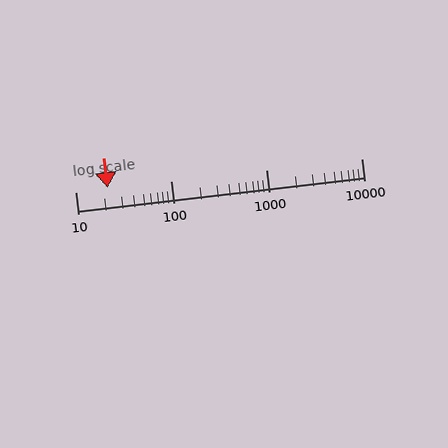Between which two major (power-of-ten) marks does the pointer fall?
The pointer is between 10 and 100.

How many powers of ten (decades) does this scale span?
The scale spans 3 decades, from 10 to 10000.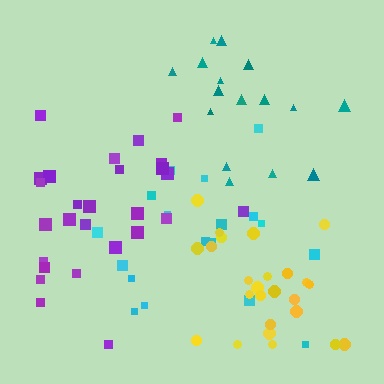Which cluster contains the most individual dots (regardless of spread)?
Purple (27).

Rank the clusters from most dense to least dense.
yellow, purple, teal, cyan.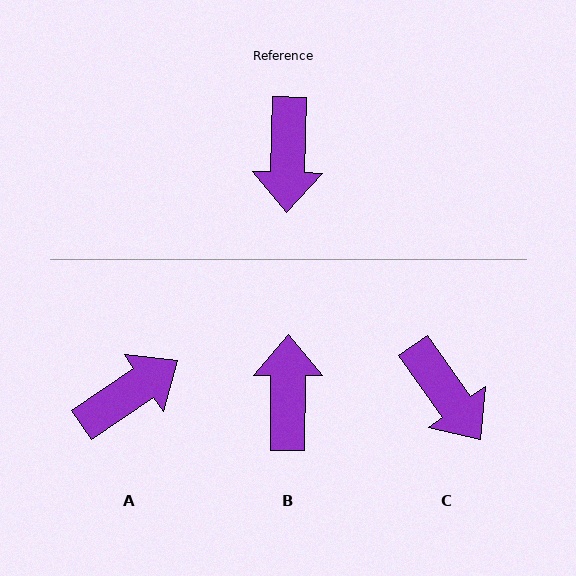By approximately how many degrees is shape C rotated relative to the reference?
Approximately 37 degrees counter-clockwise.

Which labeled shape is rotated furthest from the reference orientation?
B, about 179 degrees away.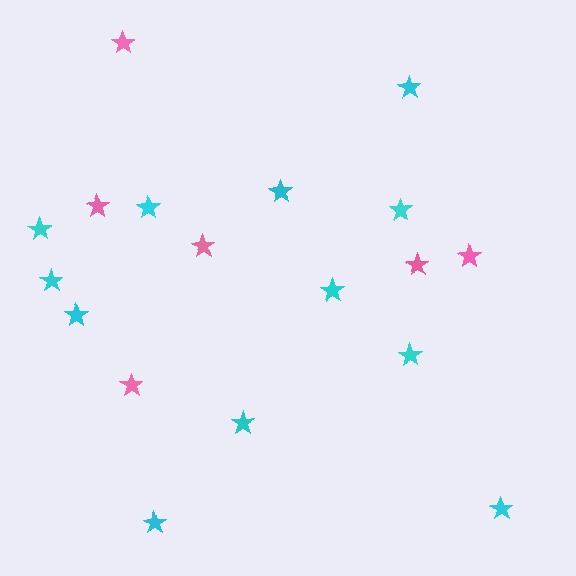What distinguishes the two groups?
There are 2 groups: one group of pink stars (6) and one group of cyan stars (12).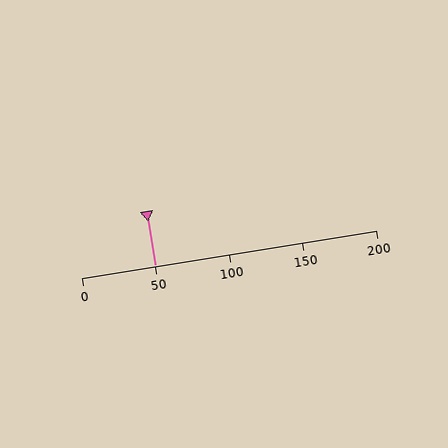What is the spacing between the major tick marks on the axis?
The major ticks are spaced 50 apart.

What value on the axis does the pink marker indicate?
The marker indicates approximately 50.